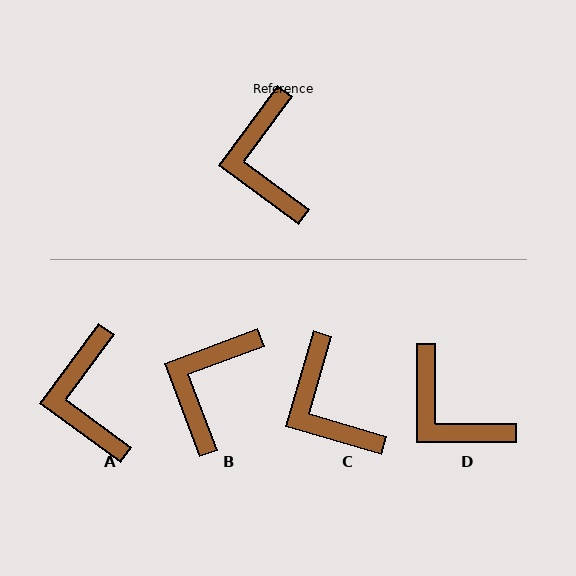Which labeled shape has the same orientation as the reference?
A.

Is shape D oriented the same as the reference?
No, it is off by about 37 degrees.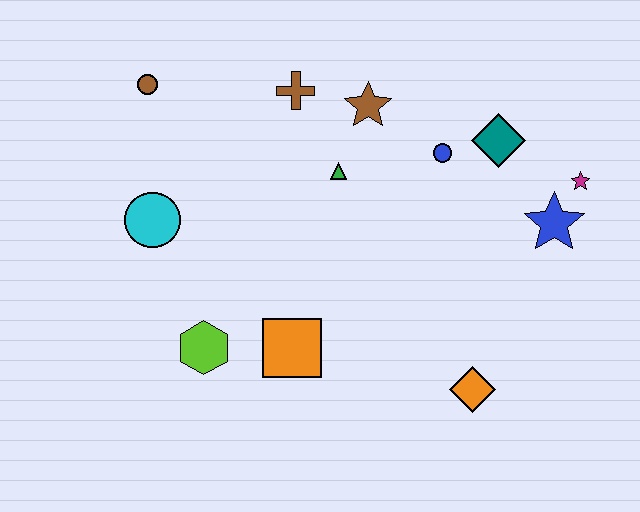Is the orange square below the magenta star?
Yes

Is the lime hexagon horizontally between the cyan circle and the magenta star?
Yes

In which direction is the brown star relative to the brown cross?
The brown star is to the right of the brown cross.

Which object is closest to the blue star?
The magenta star is closest to the blue star.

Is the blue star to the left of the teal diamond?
No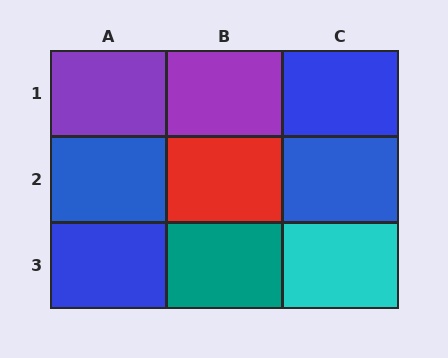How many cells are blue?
4 cells are blue.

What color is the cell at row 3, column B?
Teal.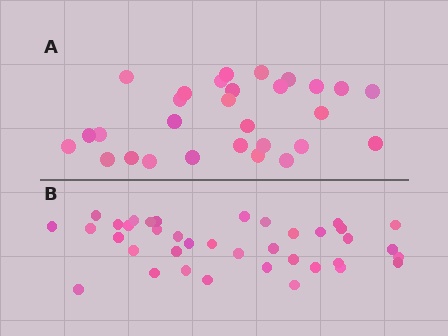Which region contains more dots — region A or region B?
Region B (the bottom region) has more dots.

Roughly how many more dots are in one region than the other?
Region B has roughly 8 or so more dots than region A.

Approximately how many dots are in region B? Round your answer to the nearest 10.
About 40 dots. (The exact count is 38, which rounds to 40.)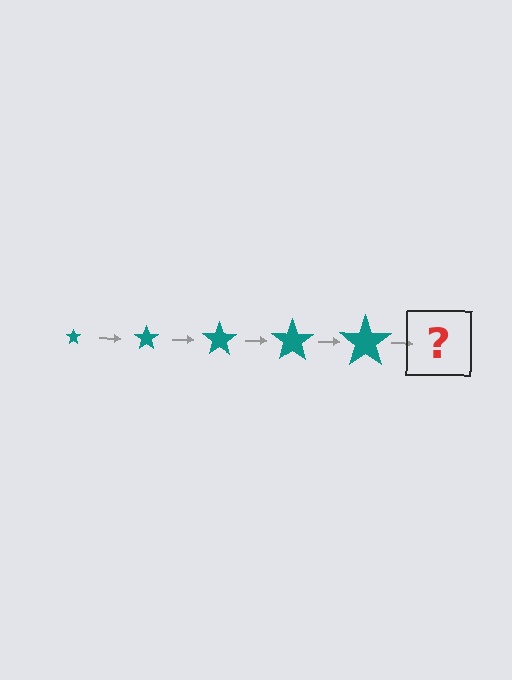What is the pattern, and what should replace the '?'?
The pattern is that the star gets progressively larger each step. The '?' should be a teal star, larger than the previous one.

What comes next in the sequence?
The next element should be a teal star, larger than the previous one.